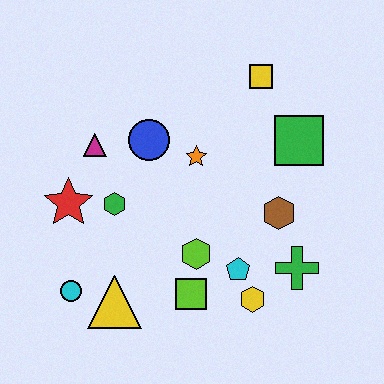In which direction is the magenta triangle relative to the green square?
The magenta triangle is to the left of the green square.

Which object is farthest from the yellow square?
The cyan circle is farthest from the yellow square.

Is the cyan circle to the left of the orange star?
Yes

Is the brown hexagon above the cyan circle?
Yes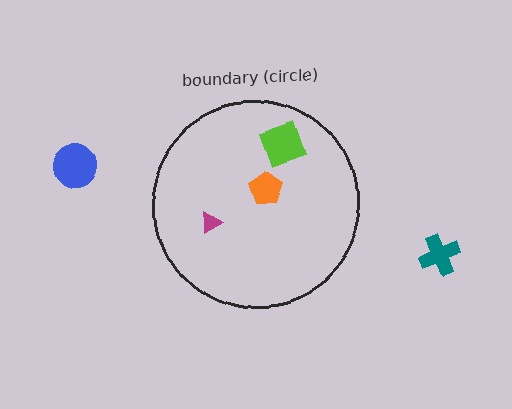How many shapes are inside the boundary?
3 inside, 2 outside.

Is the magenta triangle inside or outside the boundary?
Inside.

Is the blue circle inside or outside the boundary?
Outside.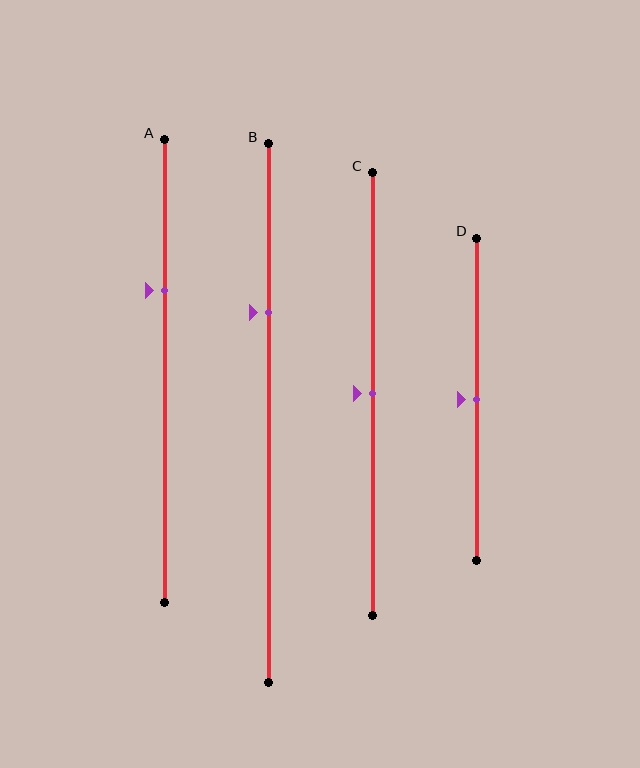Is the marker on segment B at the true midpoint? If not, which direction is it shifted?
No, the marker on segment B is shifted upward by about 19% of the segment length.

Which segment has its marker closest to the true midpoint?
Segment C has its marker closest to the true midpoint.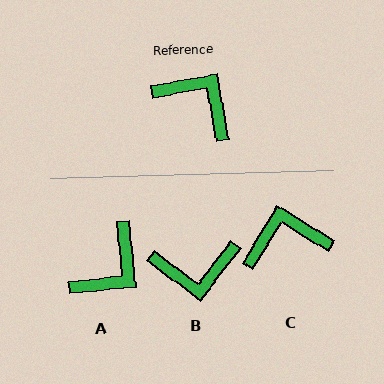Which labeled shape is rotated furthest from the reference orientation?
B, about 137 degrees away.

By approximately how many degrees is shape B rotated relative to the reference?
Approximately 137 degrees clockwise.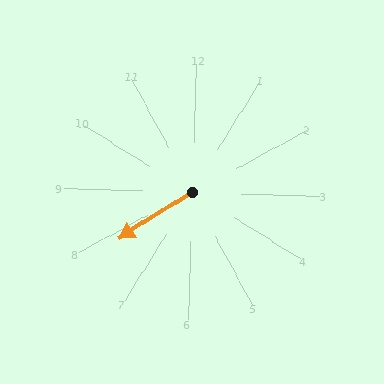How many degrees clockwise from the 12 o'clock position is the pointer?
Approximately 236 degrees.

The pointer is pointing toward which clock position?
Roughly 8 o'clock.